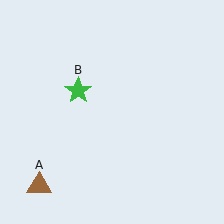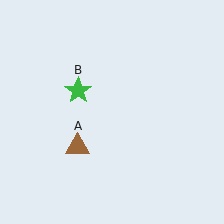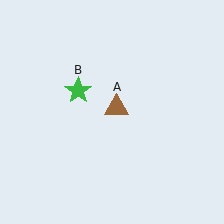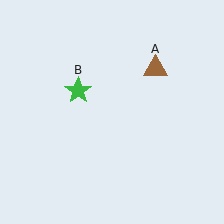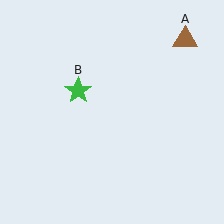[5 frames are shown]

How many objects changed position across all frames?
1 object changed position: brown triangle (object A).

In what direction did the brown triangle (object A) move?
The brown triangle (object A) moved up and to the right.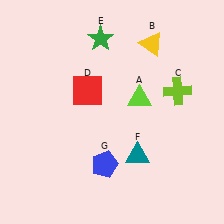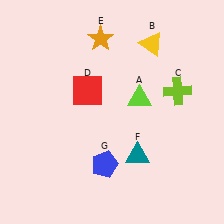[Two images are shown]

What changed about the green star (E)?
In Image 1, E is green. In Image 2, it changed to orange.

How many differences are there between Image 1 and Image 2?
There is 1 difference between the two images.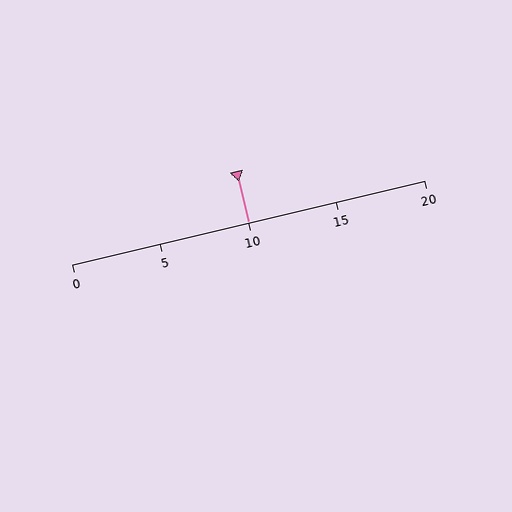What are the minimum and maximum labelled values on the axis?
The axis runs from 0 to 20.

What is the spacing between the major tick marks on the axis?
The major ticks are spaced 5 apart.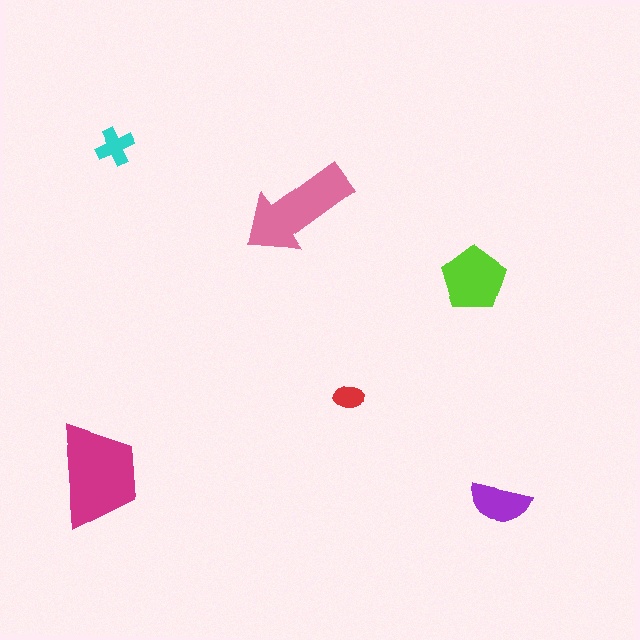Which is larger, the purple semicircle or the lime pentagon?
The lime pentagon.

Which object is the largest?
The magenta trapezoid.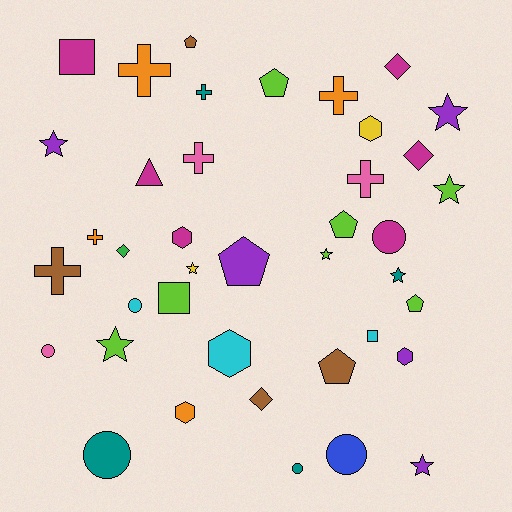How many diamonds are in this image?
There are 4 diamonds.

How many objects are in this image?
There are 40 objects.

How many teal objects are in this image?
There are 4 teal objects.